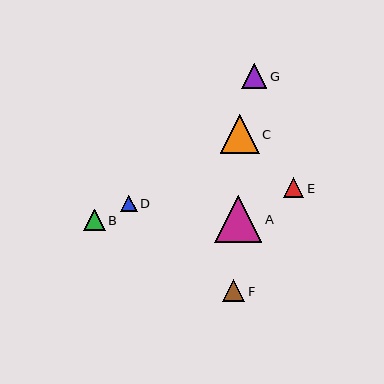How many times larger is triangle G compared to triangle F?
Triangle G is approximately 1.2 times the size of triangle F.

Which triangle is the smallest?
Triangle D is the smallest with a size of approximately 16 pixels.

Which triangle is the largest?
Triangle A is the largest with a size of approximately 47 pixels.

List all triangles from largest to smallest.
From largest to smallest: A, C, G, F, B, E, D.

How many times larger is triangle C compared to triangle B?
Triangle C is approximately 1.8 times the size of triangle B.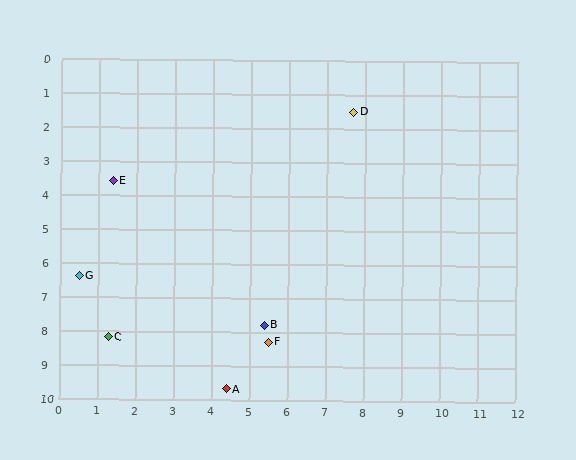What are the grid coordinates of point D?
Point D is at approximately (7.7, 1.5).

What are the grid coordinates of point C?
Point C is at approximately (1.3, 8.2).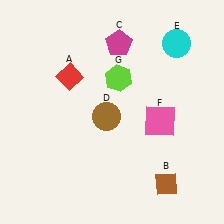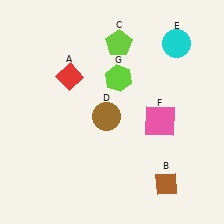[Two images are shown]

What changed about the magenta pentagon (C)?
In Image 1, C is magenta. In Image 2, it changed to lime.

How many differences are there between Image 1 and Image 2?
There is 1 difference between the two images.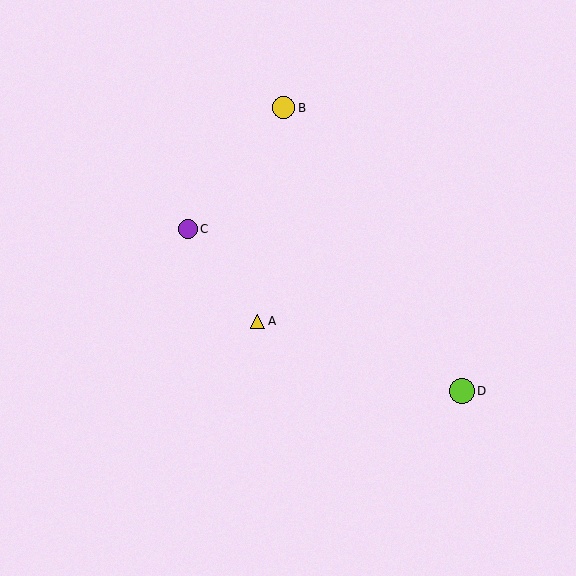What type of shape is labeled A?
Shape A is a yellow triangle.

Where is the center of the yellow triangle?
The center of the yellow triangle is at (258, 321).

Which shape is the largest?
The lime circle (labeled D) is the largest.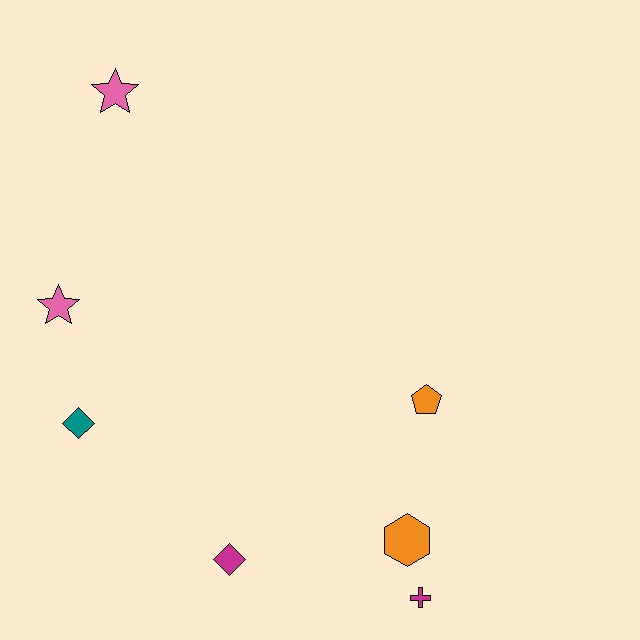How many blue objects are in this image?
There are no blue objects.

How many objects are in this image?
There are 7 objects.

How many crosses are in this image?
There is 1 cross.